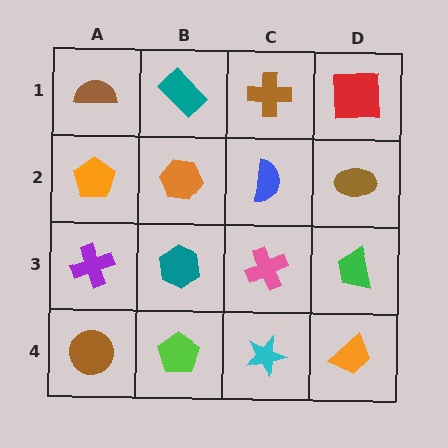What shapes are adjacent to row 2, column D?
A red square (row 1, column D), a green trapezoid (row 3, column D), a blue semicircle (row 2, column C).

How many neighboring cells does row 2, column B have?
4.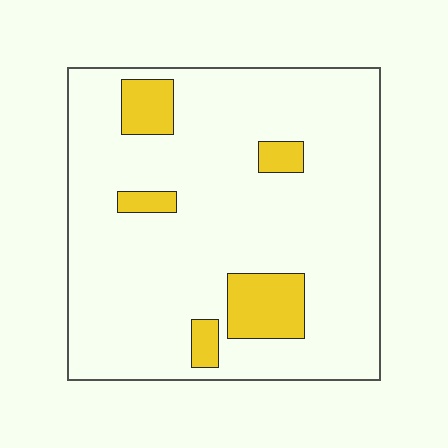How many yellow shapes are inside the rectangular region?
5.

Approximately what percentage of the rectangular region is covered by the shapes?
Approximately 10%.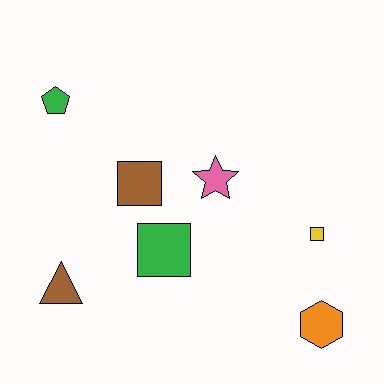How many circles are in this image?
There are no circles.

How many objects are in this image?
There are 7 objects.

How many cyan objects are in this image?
There are no cyan objects.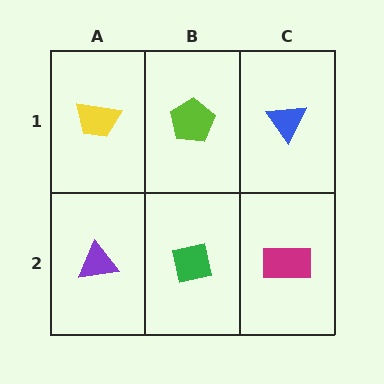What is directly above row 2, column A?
A yellow trapezoid.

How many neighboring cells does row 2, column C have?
2.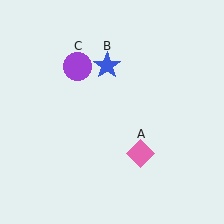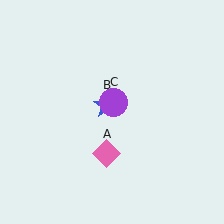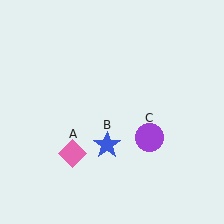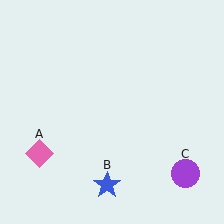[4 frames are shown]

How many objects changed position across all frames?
3 objects changed position: pink diamond (object A), blue star (object B), purple circle (object C).